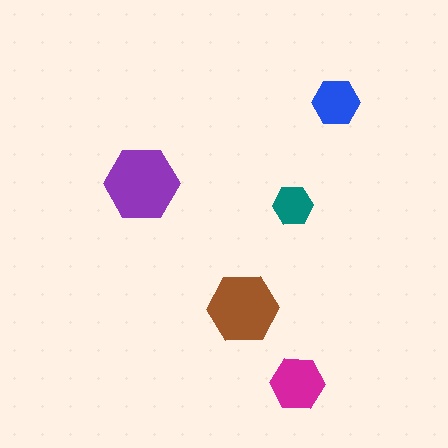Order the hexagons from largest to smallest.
the purple one, the brown one, the magenta one, the blue one, the teal one.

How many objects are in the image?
There are 5 objects in the image.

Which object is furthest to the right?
The blue hexagon is rightmost.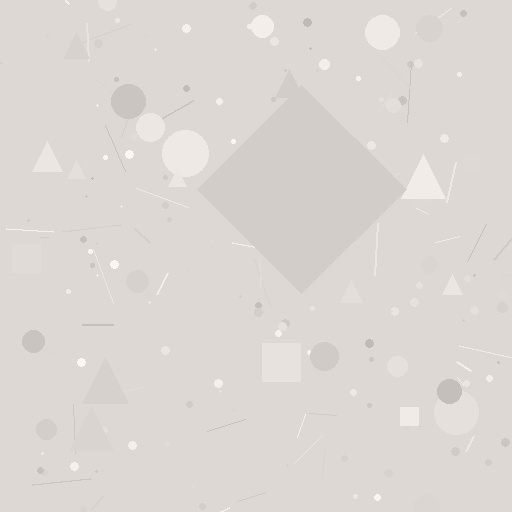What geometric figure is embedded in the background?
A diamond is embedded in the background.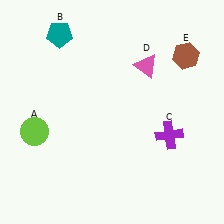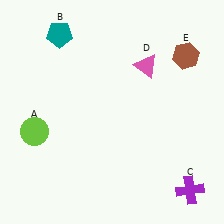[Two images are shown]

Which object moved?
The purple cross (C) moved down.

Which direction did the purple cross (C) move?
The purple cross (C) moved down.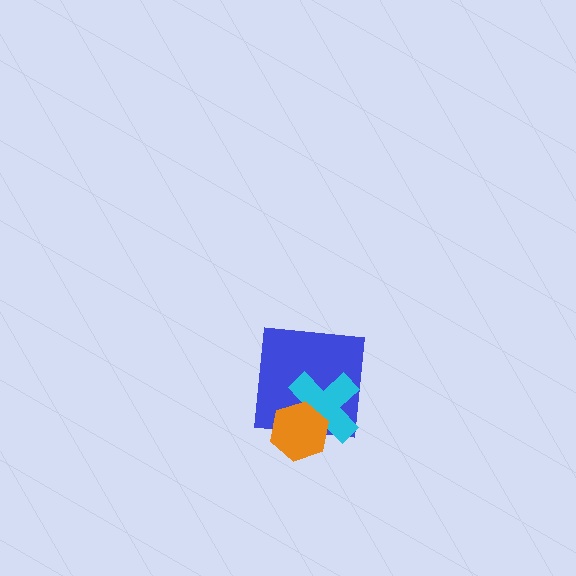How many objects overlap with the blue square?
2 objects overlap with the blue square.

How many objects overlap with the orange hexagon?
2 objects overlap with the orange hexagon.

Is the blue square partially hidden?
Yes, it is partially covered by another shape.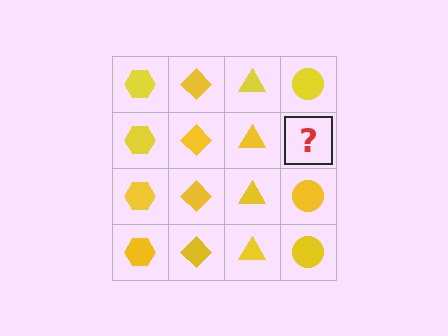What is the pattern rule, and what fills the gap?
The rule is that each column has a consistent shape. The gap should be filled with a yellow circle.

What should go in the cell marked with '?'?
The missing cell should contain a yellow circle.